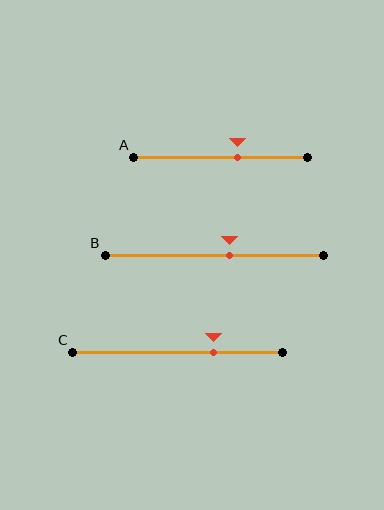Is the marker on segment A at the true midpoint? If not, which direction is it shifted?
No, the marker on segment A is shifted to the right by about 10% of the segment length.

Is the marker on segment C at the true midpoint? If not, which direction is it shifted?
No, the marker on segment C is shifted to the right by about 17% of the segment length.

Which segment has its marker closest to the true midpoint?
Segment B has its marker closest to the true midpoint.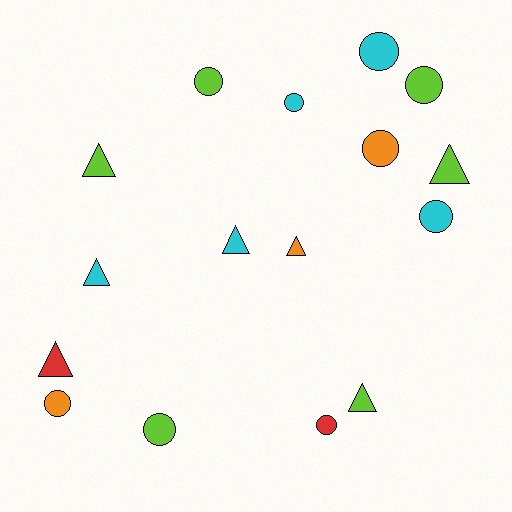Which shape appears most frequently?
Circle, with 9 objects.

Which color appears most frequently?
Lime, with 6 objects.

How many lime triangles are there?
There are 3 lime triangles.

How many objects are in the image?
There are 16 objects.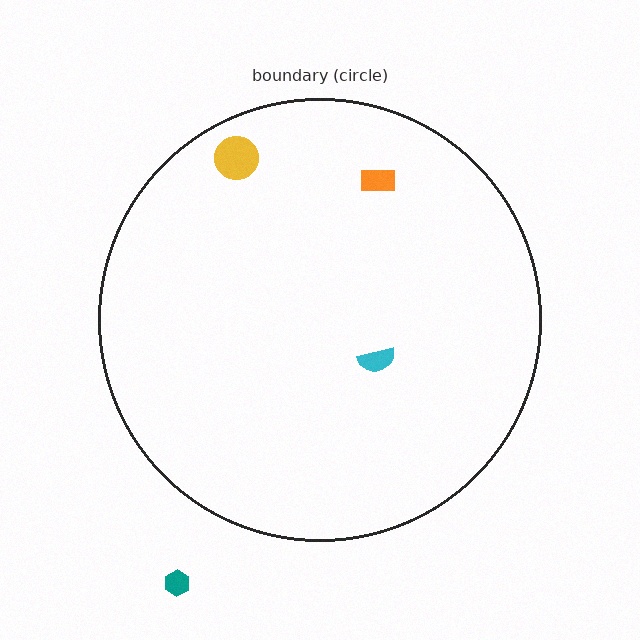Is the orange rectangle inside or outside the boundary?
Inside.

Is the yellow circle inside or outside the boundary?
Inside.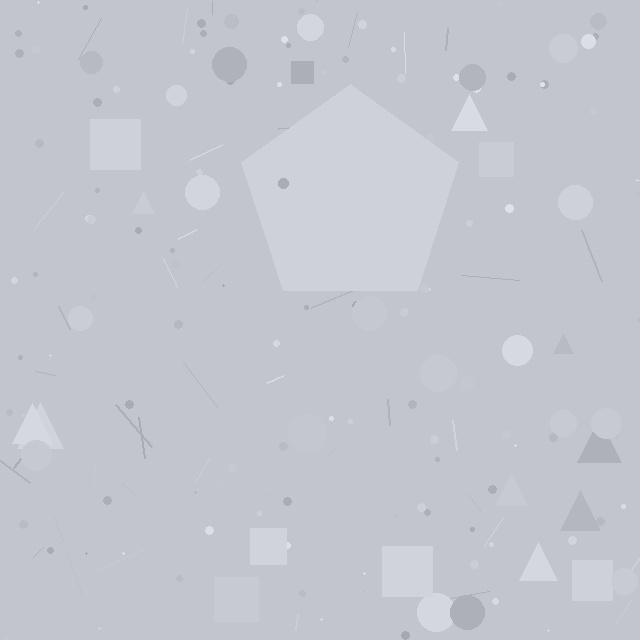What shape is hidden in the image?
A pentagon is hidden in the image.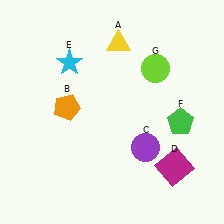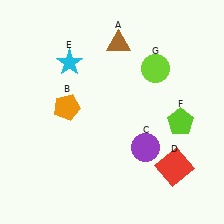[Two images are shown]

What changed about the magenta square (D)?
In Image 1, D is magenta. In Image 2, it changed to red.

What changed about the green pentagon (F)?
In Image 1, F is green. In Image 2, it changed to lime.